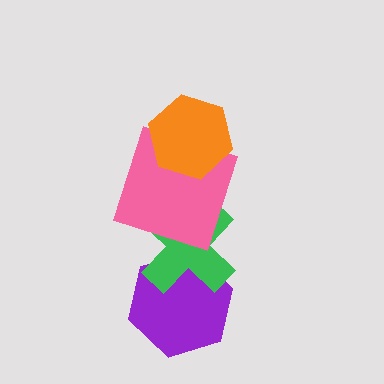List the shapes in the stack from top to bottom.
From top to bottom: the orange hexagon, the pink square, the green cross, the purple hexagon.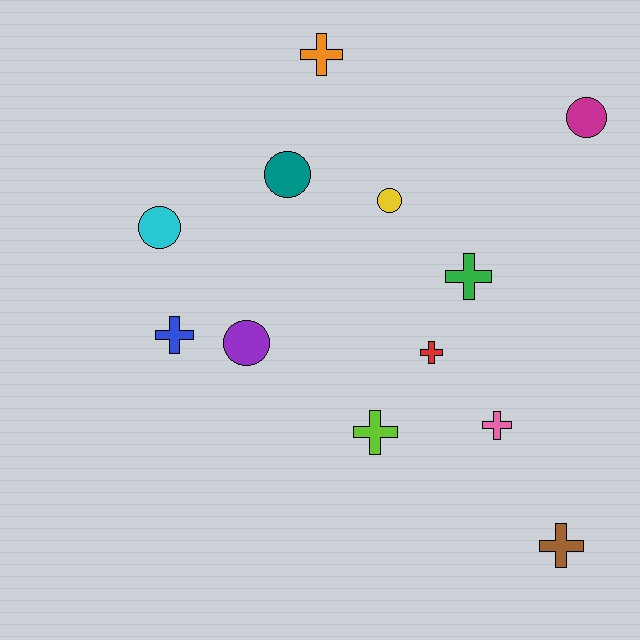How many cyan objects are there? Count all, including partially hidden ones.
There is 1 cyan object.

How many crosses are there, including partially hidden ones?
There are 7 crosses.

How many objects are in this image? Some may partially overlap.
There are 12 objects.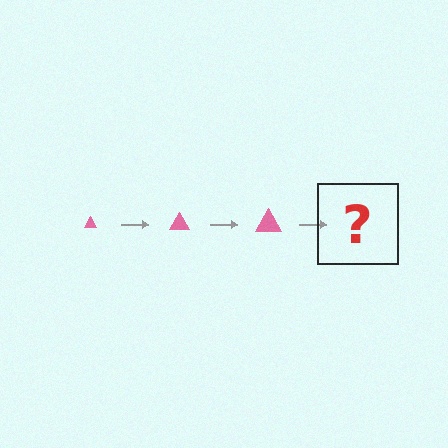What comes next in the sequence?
The next element should be a pink triangle, larger than the previous one.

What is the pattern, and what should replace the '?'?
The pattern is that the triangle gets progressively larger each step. The '?' should be a pink triangle, larger than the previous one.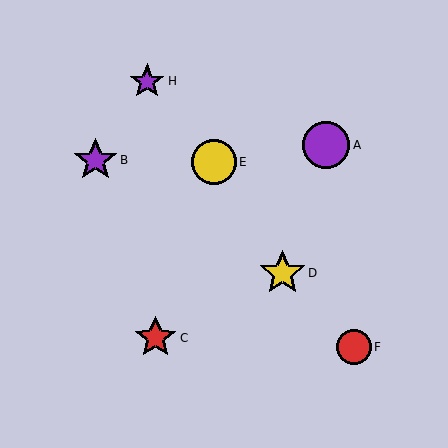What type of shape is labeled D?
Shape D is a yellow star.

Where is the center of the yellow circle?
The center of the yellow circle is at (214, 162).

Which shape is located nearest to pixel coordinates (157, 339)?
The red star (labeled C) at (155, 338) is nearest to that location.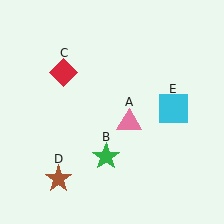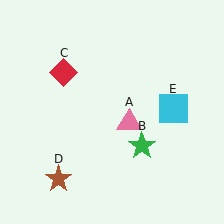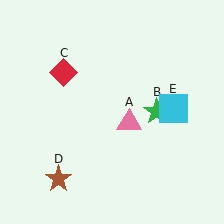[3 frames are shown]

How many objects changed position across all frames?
1 object changed position: green star (object B).